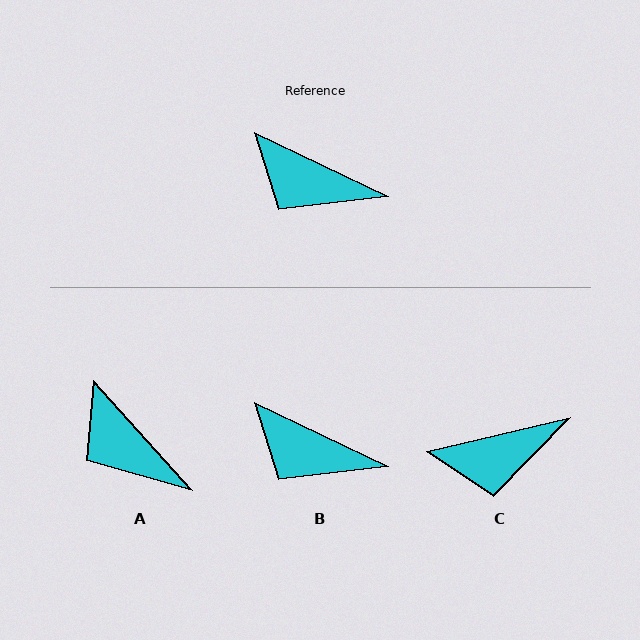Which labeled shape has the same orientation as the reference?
B.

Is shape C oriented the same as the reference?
No, it is off by about 39 degrees.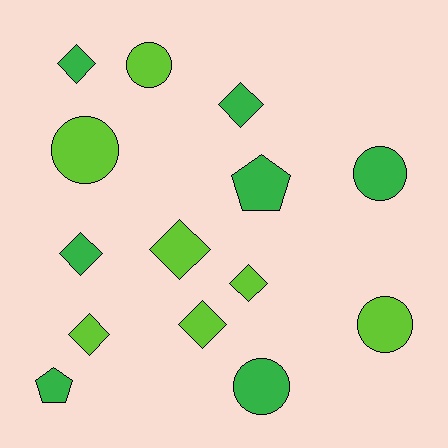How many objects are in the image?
There are 14 objects.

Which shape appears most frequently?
Diamond, with 7 objects.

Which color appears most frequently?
Lime, with 7 objects.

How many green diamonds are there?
There are 3 green diamonds.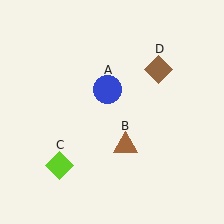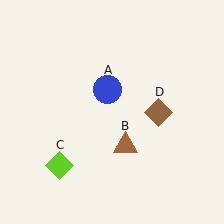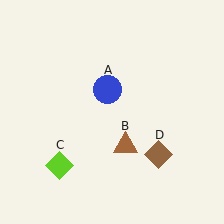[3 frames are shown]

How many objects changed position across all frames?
1 object changed position: brown diamond (object D).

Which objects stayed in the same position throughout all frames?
Blue circle (object A) and brown triangle (object B) and lime diamond (object C) remained stationary.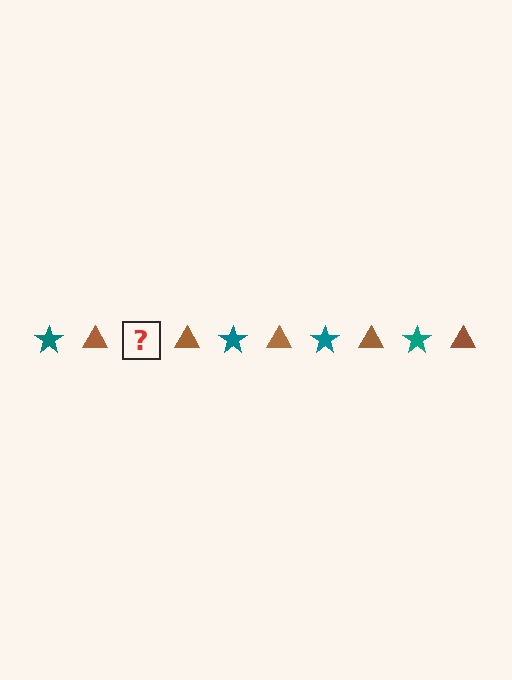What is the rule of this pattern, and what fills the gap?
The rule is that the pattern alternates between teal star and brown triangle. The gap should be filled with a teal star.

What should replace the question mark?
The question mark should be replaced with a teal star.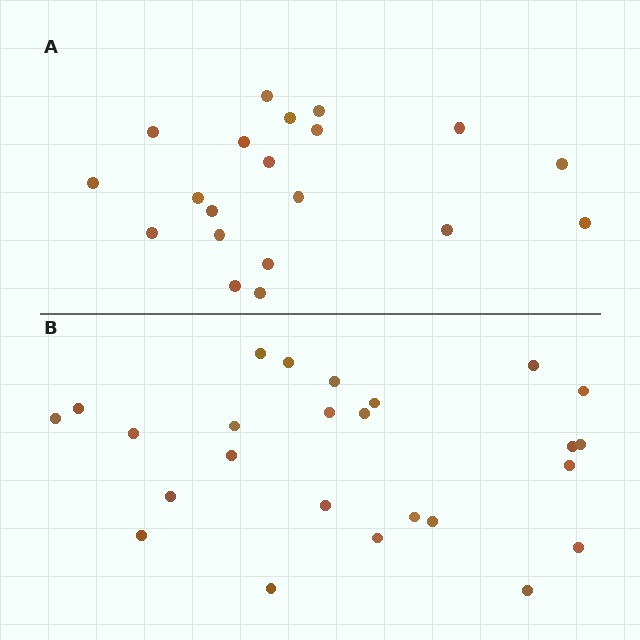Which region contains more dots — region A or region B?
Region B (the bottom region) has more dots.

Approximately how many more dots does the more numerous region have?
Region B has about 5 more dots than region A.